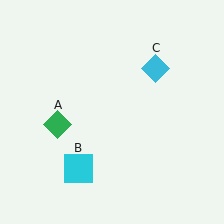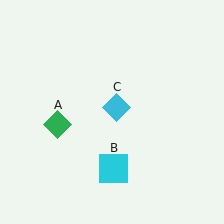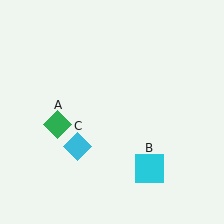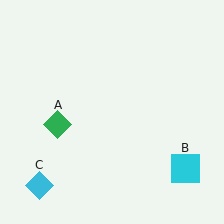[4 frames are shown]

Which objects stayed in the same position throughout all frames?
Green diamond (object A) remained stationary.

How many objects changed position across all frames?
2 objects changed position: cyan square (object B), cyan diamond (object C).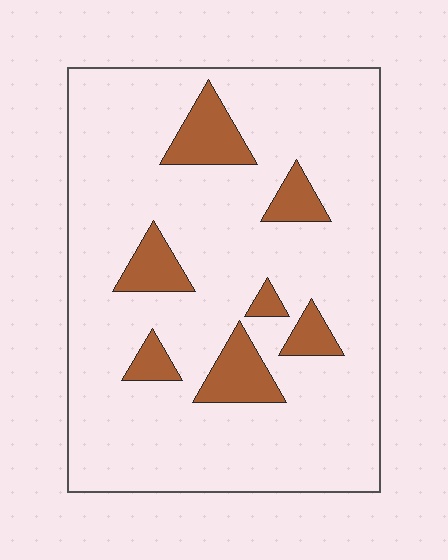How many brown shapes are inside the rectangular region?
7.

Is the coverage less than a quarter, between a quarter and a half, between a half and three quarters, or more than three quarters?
Less than a quarter.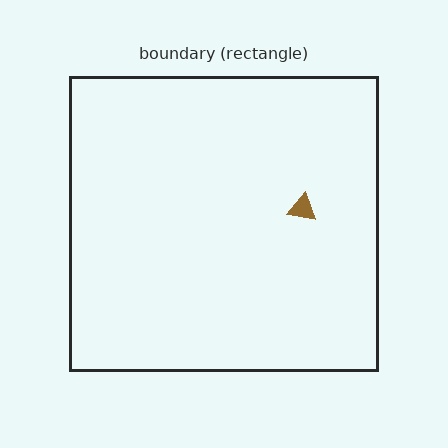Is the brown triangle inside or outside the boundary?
Inside.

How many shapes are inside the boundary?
1 inside, 0 outside.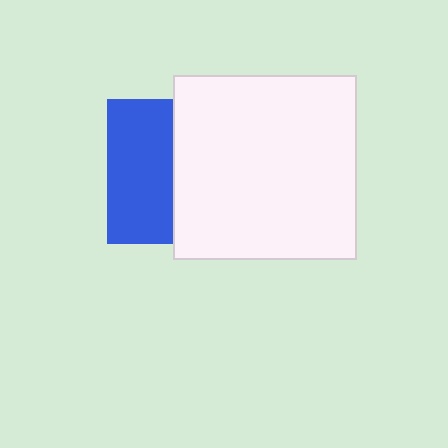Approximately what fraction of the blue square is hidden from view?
Roughly 54% of the blue square is hidden behind the white square.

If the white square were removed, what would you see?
You would see the complete blue square.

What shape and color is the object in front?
The object in front is a white square.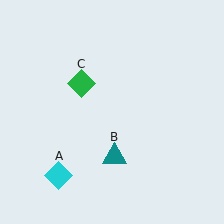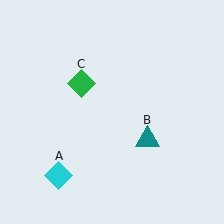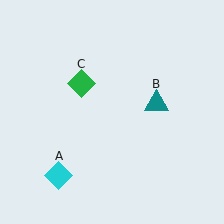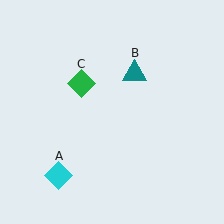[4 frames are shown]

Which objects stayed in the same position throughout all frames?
Cyan diamond (object A) and green diamond (object C) remained stationary.